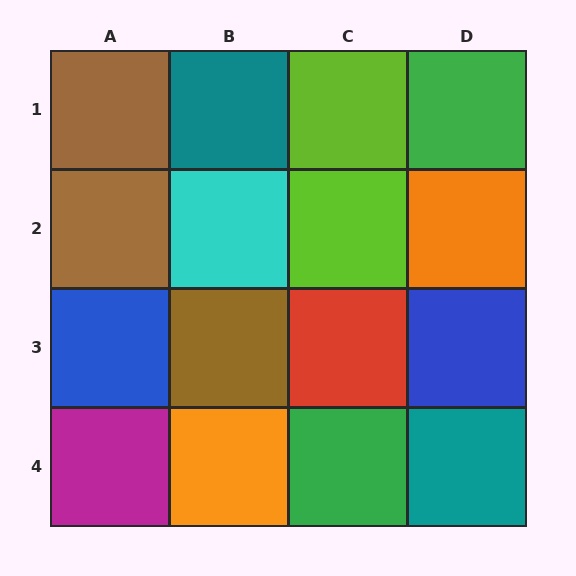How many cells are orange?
2 cells are orange.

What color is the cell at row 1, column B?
Teal.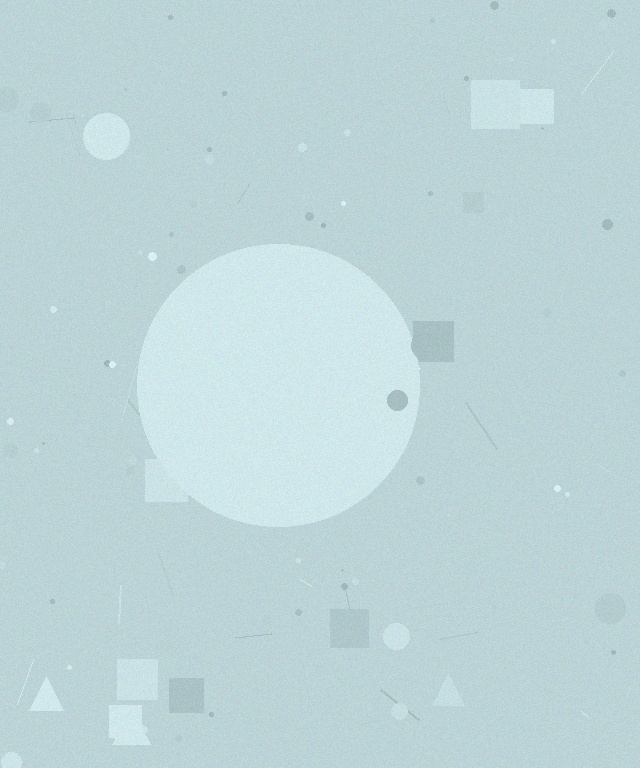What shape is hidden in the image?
A circle is hidden in the image.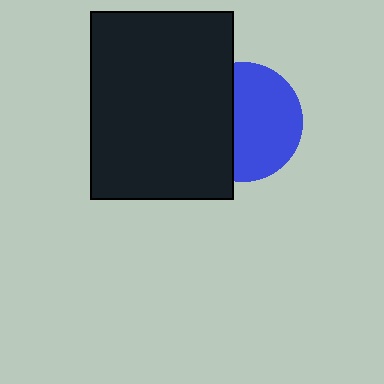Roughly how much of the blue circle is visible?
About half of it is visible (roughly 60%).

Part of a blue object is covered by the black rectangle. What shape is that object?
It is a circle.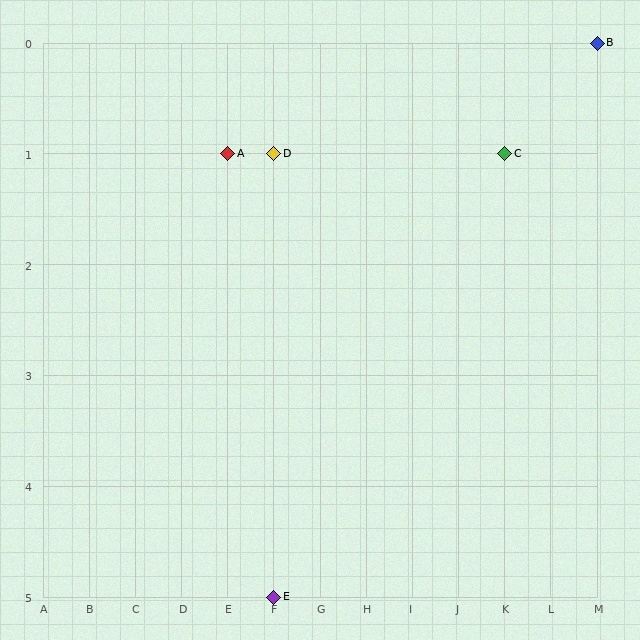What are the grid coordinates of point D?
Point D is at grid coordinates (F, 1).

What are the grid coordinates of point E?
Point E is at grid coordinates (F, 5).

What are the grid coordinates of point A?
Point A is at grid coordinates (E, 1).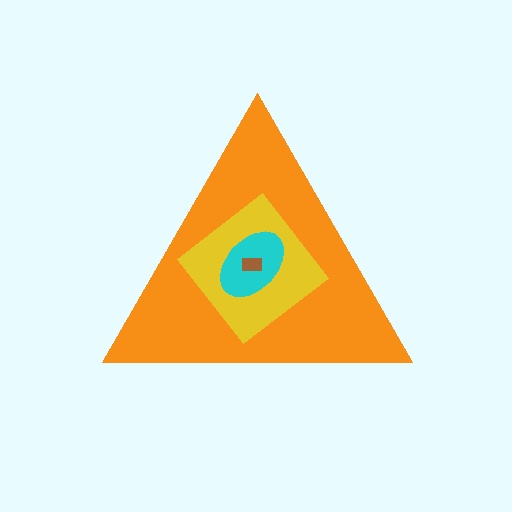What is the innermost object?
The brown rectangle.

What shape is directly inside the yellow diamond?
The cyan ellipse.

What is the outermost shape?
The orange triangle.